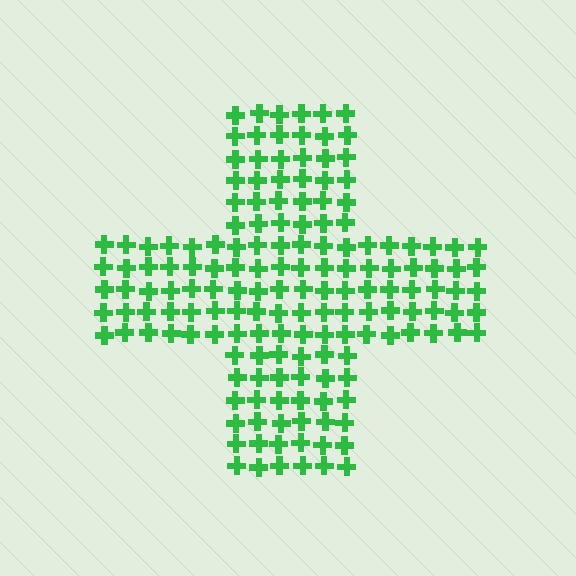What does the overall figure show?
The overall figure shows a cross.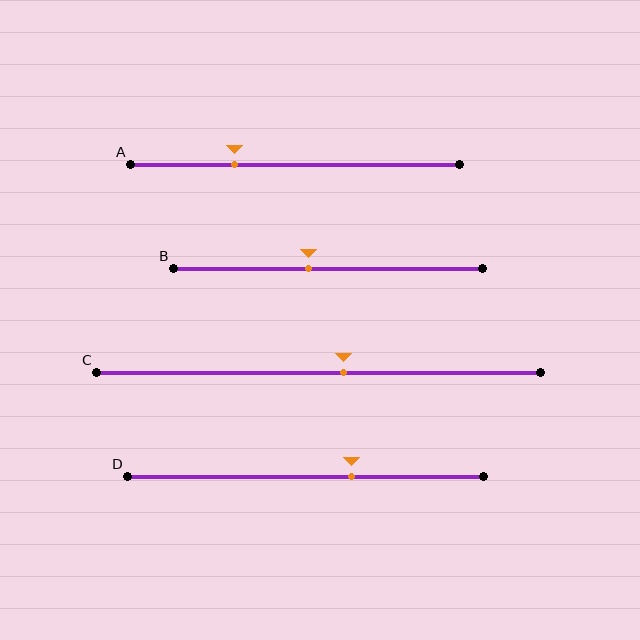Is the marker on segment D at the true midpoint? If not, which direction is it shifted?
No, the marker on segment D is shifted to the right by about 13% of the segment length.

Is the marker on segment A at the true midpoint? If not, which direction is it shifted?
No, the marker on segment A is shifted to the left by about 18% of the segment length.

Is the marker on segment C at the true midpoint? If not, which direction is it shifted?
No, the marker on segment C is shifted to the right by about 6% of the segment length.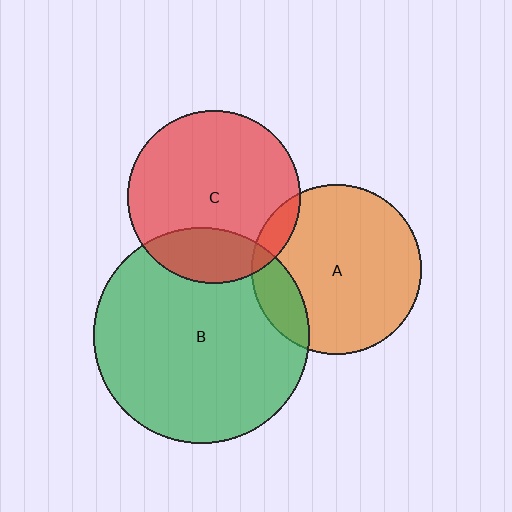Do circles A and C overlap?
Yes.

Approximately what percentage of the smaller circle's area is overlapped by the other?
Approximately 10%.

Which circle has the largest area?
Circle B (green).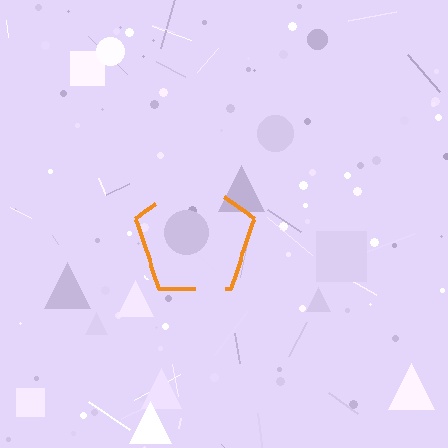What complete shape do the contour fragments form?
The contour fragments form a pentagon.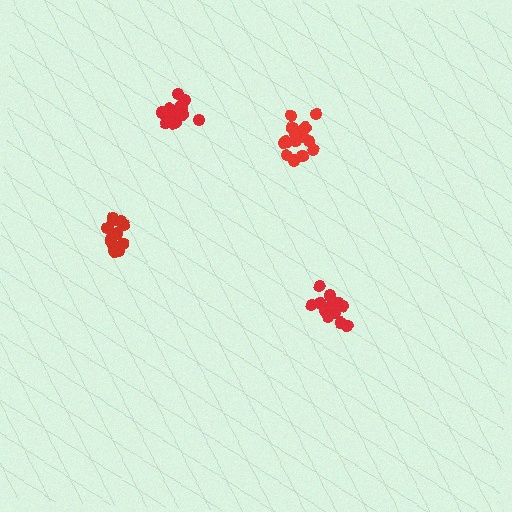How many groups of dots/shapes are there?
There are 4 groups.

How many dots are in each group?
Group 1: 18 dots, Group 2: 13 dots, Group 3: 12 dots, Group 4: 15 dots (58 total).